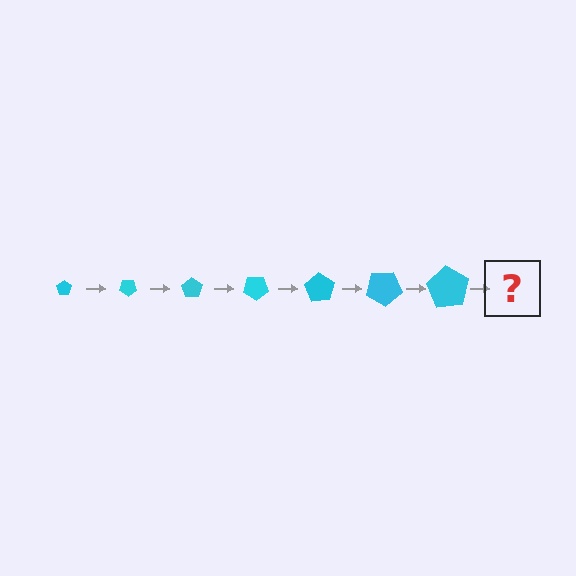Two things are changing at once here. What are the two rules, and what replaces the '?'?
The two rules are that the pentagon grows larger each step and it rotates 35 degrees each step. The '?' should be a pentagon, larger than the previous one and rotated 245 degrees from the start.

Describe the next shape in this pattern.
It should be a pentagon, larger than the previous one and rotated 245 degrees from the start.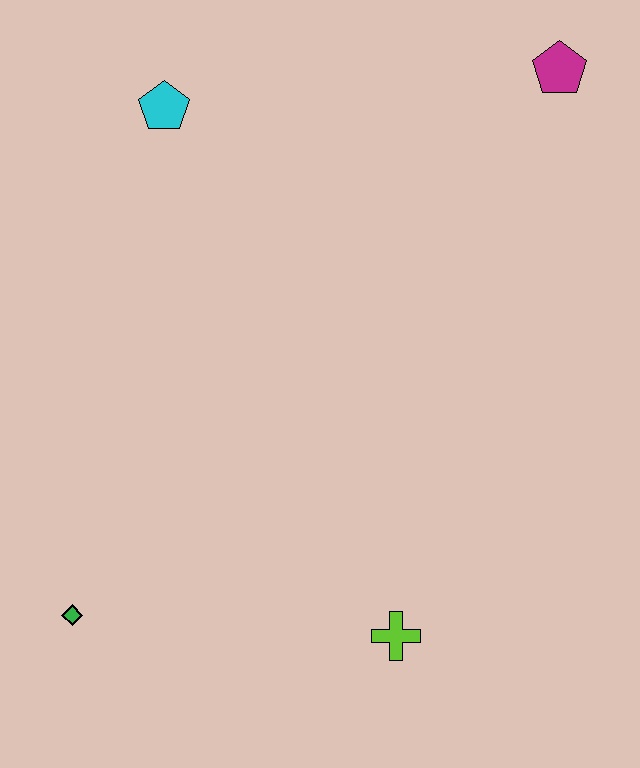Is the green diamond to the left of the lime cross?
Yes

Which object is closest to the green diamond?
The lime cross is closest to the green diamond.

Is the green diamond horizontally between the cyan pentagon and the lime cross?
No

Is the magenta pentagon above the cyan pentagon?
Yes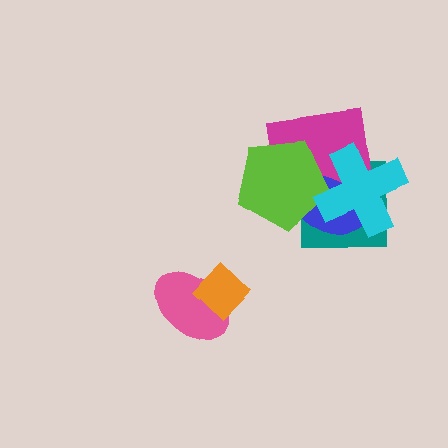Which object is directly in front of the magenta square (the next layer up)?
The blue ellipse is directly in front of the magenta square.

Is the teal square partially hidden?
Yes, it is partially covered by another shape.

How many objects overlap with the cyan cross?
4 objects overlap with the cyan cross.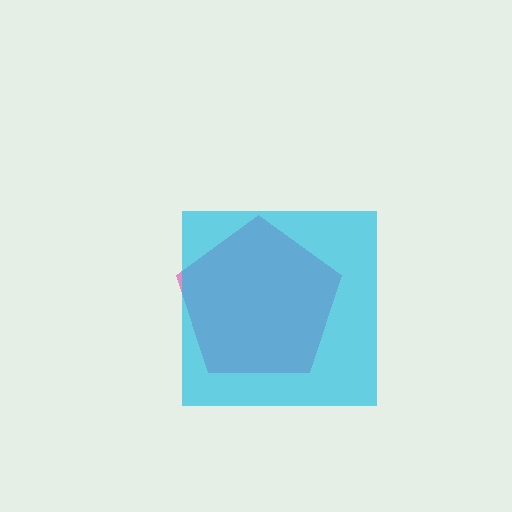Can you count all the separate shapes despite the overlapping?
Yes, there are 2 separate shapes.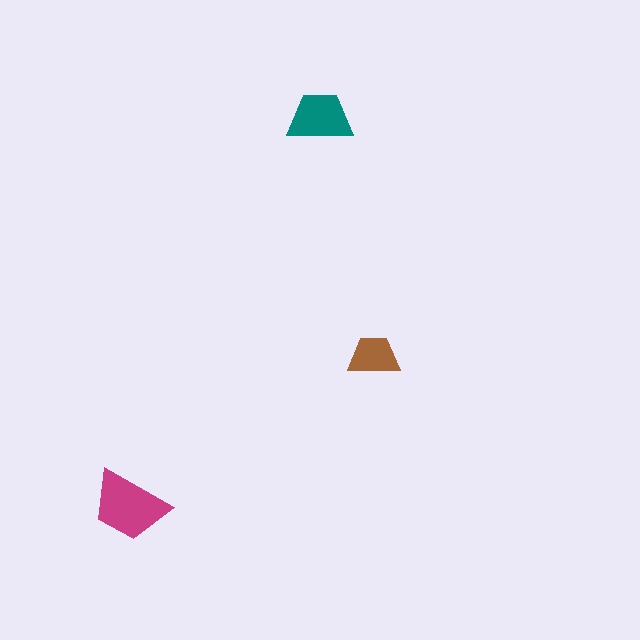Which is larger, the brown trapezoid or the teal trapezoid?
The teal one.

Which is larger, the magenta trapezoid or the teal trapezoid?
The magenta one.